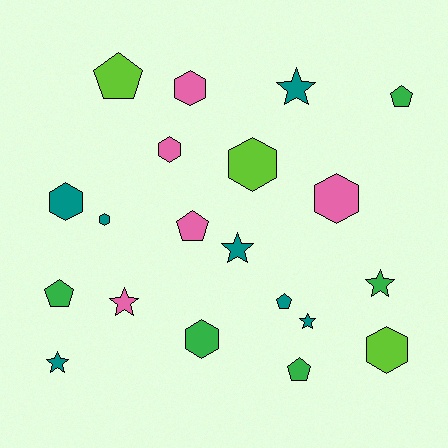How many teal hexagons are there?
There are 2 teal hexagons.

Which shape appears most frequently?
Hexagon, with 8 objects.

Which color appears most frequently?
Teal, with 7 objects.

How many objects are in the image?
There are 20 objects.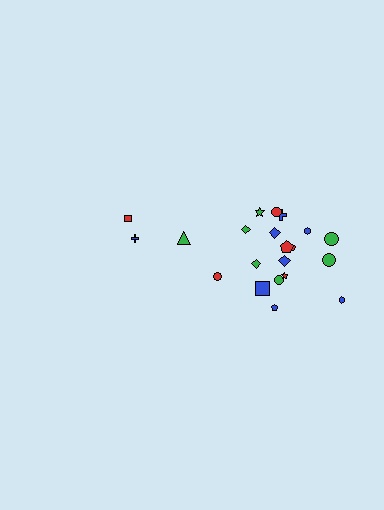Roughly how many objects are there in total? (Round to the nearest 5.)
Roughly 20 objects in total.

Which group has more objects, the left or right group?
The right group.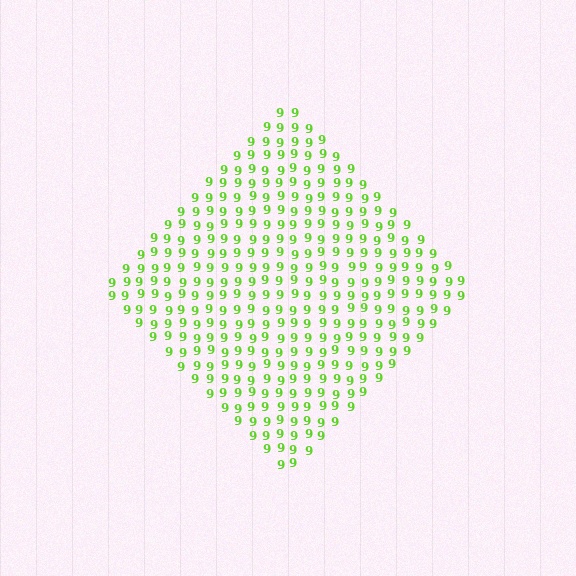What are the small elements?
The small elements are digit 9's.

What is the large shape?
The large shape is a diamond.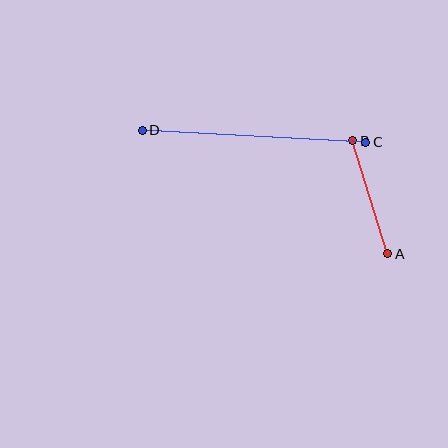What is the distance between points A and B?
The distance is approximately 118 pixels.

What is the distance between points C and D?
The distance is approximately 224 pixels.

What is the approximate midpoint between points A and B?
The midpoint is at approximately (370, 197) pixels.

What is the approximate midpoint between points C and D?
The midpoint is at approximately (254, 136) pixels.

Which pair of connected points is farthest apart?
Points C and D are farthest apart.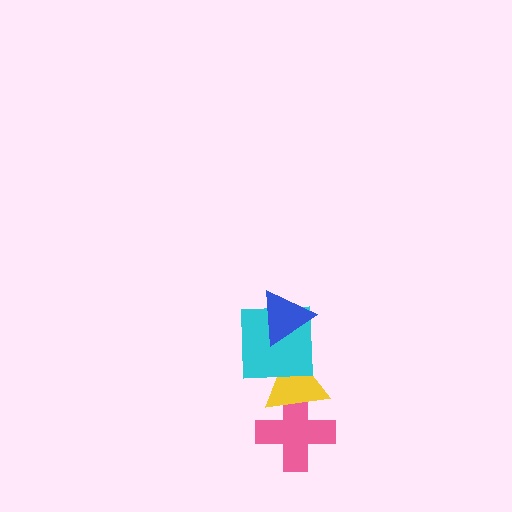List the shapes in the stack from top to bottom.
From top to bottom: the blue triangle, the cyan square, the yellow triangle, the pink cross.